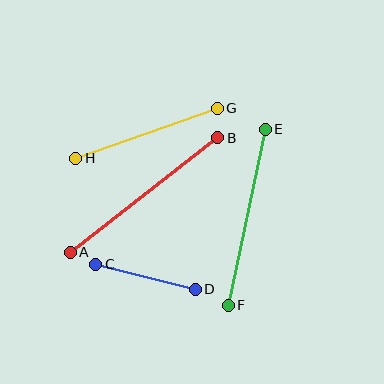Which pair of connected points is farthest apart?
Points A and B are farthest apart.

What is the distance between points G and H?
The distance is approximately 150 pixels.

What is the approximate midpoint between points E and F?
The midpoint is at approximately (247, 217) pixels.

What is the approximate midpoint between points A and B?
The midpoint is at approximately (144, 195) pixels.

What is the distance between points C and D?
The distance is approximately 103 pixels.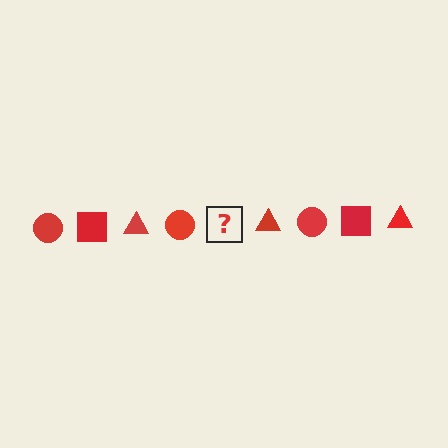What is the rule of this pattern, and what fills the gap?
The rule is that the pattern cycles through circle, square, triangle shapes in red. The gap should be filled with a red square.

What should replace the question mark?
The question mark should be replaced with a red square.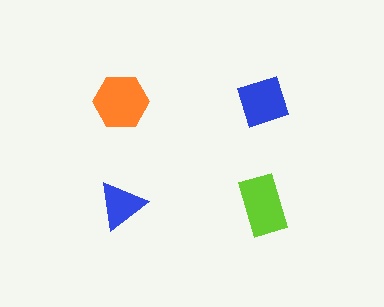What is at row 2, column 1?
A blue triangle.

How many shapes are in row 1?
2 shapes.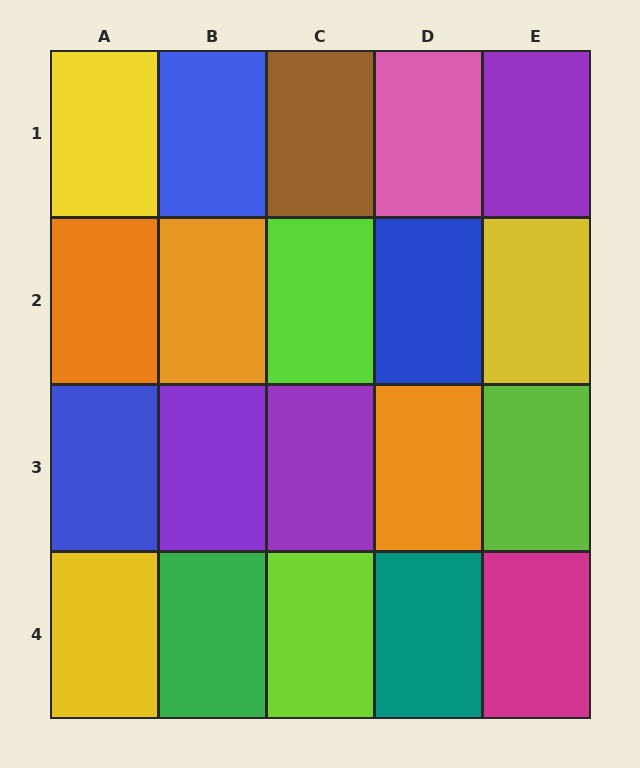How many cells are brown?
1 cell is brown.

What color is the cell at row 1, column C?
Brown.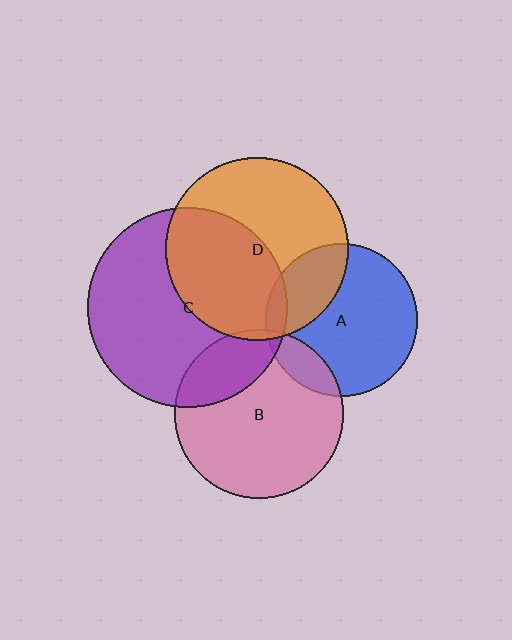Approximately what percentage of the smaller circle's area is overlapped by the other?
Approximately 25%.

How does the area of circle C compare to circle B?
Approximately 1.4 times.